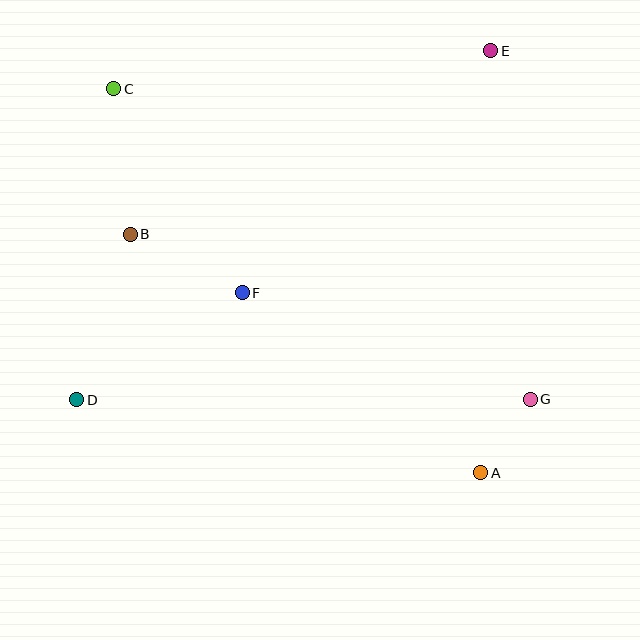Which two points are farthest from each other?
Points D and E are farthest from each other.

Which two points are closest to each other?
Points A and G are closest to each other.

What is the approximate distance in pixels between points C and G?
The distance between C and G is approximately 519 pixels.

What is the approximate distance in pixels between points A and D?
The distance between A and D is approximately 411 pixels.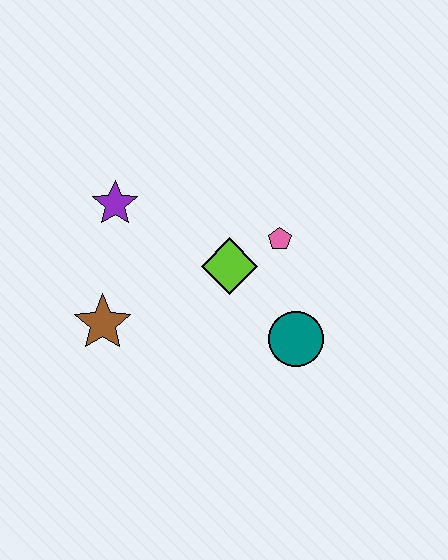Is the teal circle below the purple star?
Yes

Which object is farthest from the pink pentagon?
The brown star is farthest from the pink pentagon.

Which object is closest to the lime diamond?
The pink pentagon is closest to the lime diamond.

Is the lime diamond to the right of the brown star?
Yes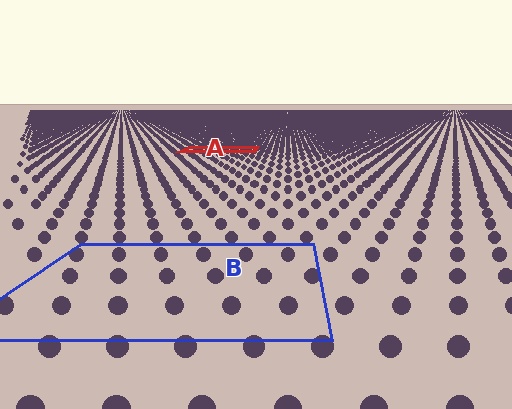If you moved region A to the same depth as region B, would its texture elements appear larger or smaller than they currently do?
They would appear larger. At a closer depth, the same texture elements are projected at a bigger on-screen size.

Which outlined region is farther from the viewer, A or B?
Region A is farther from the viewer — the texture elements inside it appear smaller and more densely packed.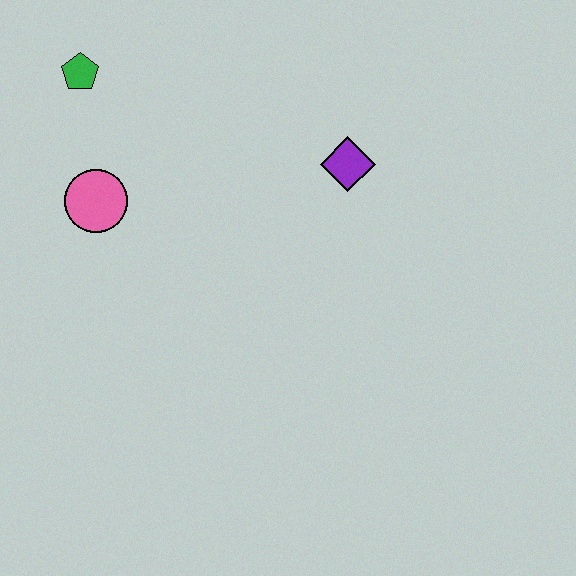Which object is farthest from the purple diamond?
The green pentagon is farthest from the purple diamond.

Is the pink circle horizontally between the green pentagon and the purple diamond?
Yes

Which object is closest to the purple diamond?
The pink circle is closest to the purple diamond.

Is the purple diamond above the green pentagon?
No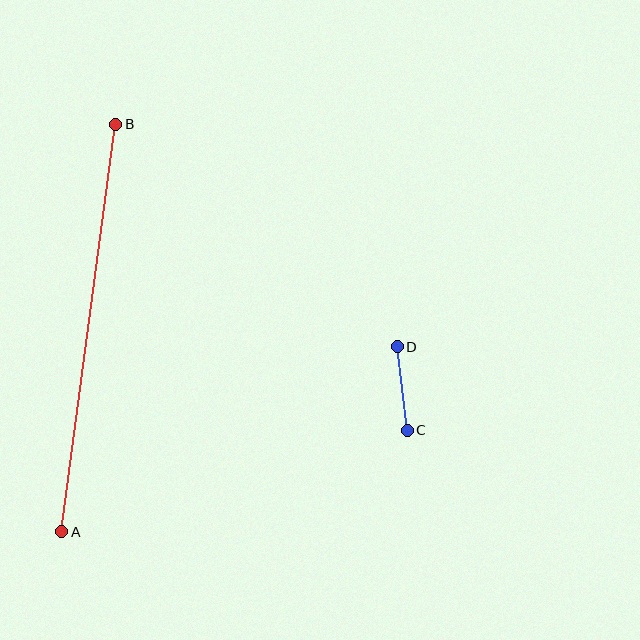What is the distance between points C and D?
The distance is approximately 84 pixels.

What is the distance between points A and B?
The distance is approximately 411 pixels.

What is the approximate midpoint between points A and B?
The midpoint is at approximately (89, 328) pixels.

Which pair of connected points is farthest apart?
Points A and B are farthest apart.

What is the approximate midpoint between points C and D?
The midpoint is at approximately (402, 389) pixels.